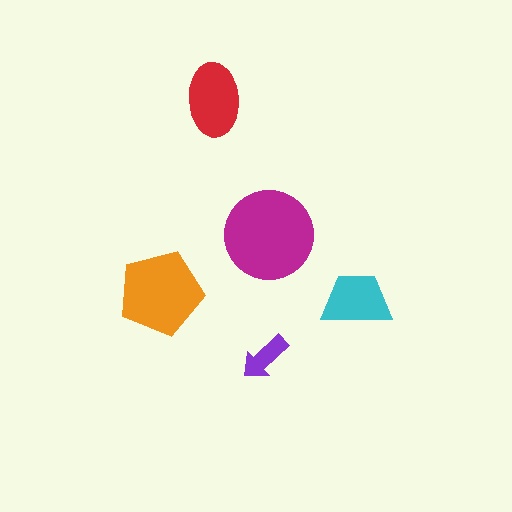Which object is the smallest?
The purple arrow.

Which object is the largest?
The magenta circle.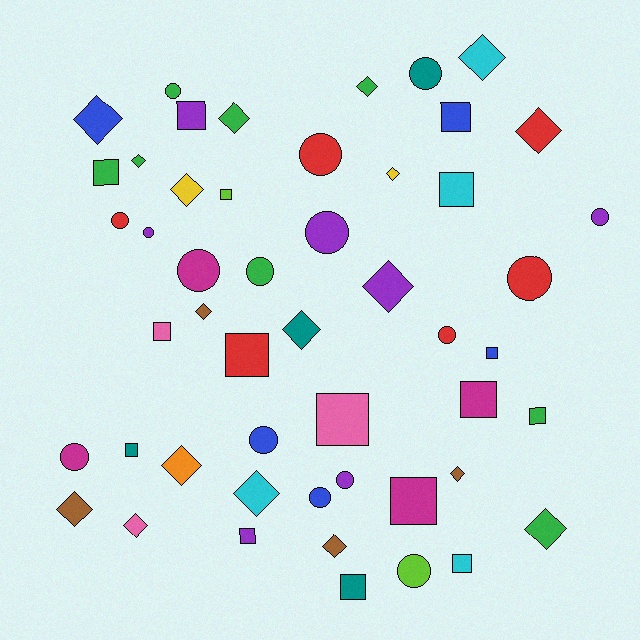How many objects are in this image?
There are 50 objects.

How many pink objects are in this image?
There are 3 pink objects.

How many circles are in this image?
There are 16 circles.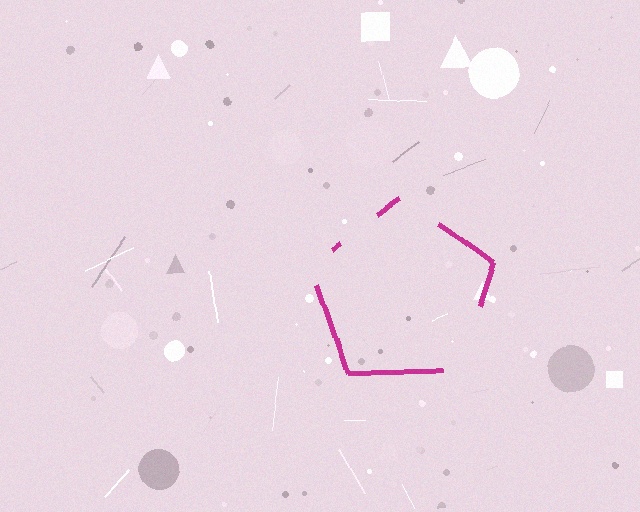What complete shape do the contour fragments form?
The contour fragments form a pentagon.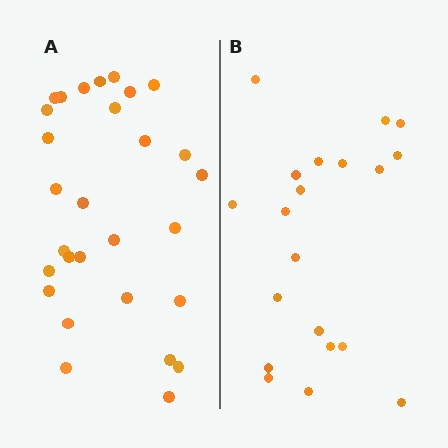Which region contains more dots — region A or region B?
Region A (the left region) has more dots.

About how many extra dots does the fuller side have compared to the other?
Region A has roughly 8 or so more dots than region B.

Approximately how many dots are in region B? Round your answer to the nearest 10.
About 20 dots.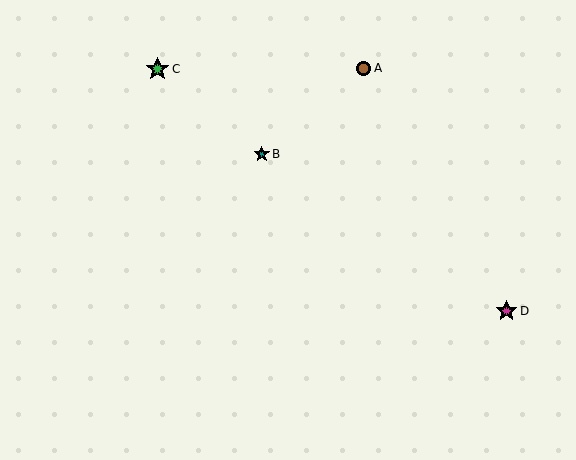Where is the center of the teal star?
The center of the teal star is at (262, 154).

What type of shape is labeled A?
Shape A is a brown circle.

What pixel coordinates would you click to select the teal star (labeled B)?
Click at (262, 154) to select the teal star B.